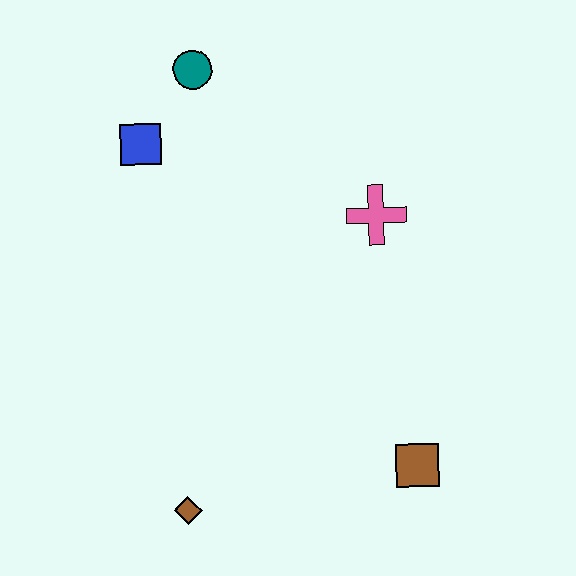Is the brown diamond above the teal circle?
No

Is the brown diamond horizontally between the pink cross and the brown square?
No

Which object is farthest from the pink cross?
The brown diamond is farthest from the pink cross.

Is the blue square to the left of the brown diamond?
Yes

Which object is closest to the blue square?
The teal circle is closest to the blue square.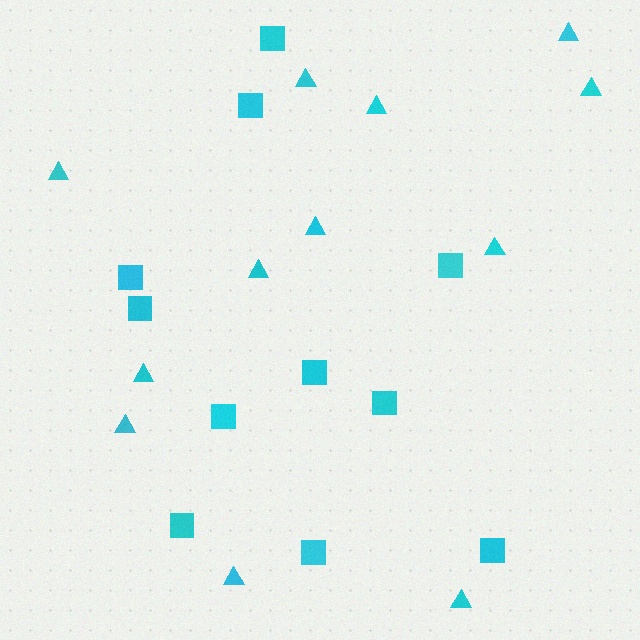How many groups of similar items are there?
There are 2 groups: one group of squares (11) and one group of triangles (12).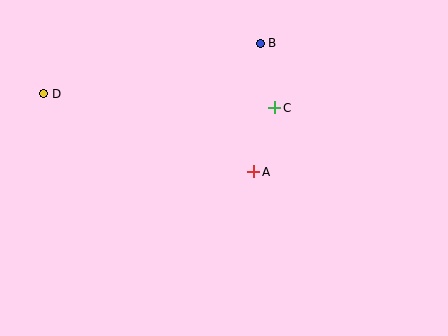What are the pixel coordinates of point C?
Point C is at (275, 108).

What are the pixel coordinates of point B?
Point B is at (260, 43).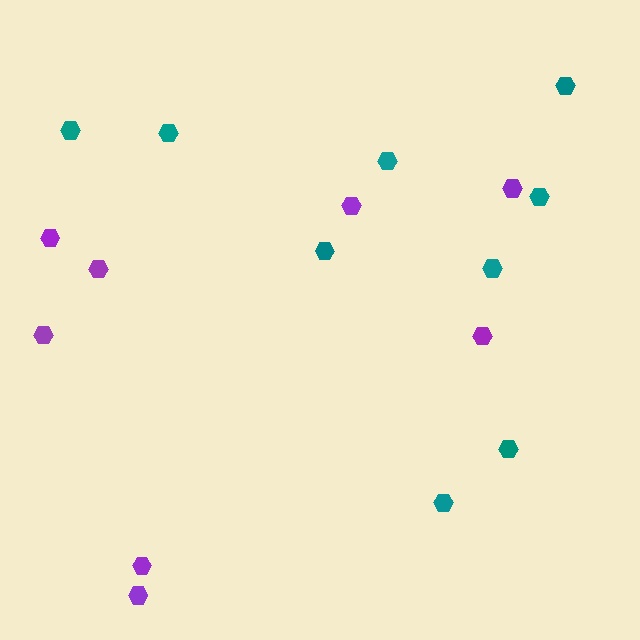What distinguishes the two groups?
There are 2 groups: one group of teal hexagons (9) and one group of purple hexagons (8).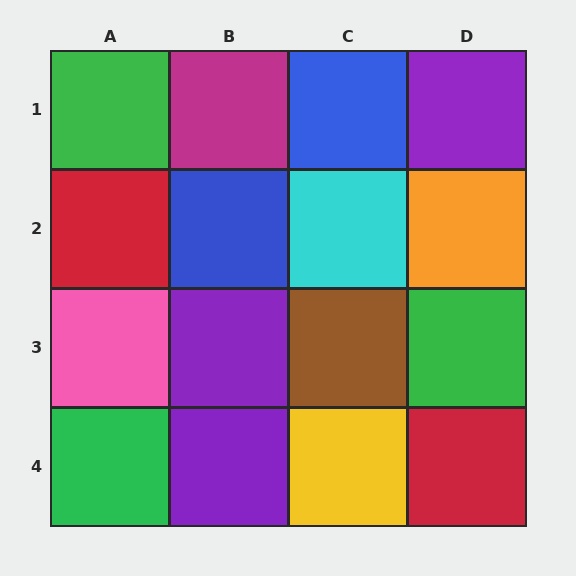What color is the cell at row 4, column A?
Green.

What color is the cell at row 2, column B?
Blue.